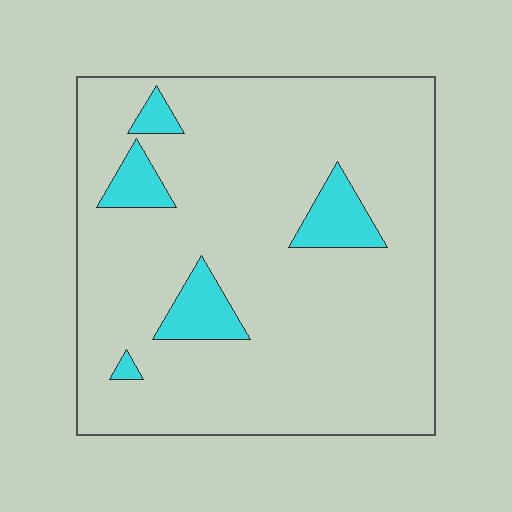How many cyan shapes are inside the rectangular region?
5.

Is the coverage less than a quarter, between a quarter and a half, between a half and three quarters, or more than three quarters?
Less than a quarter.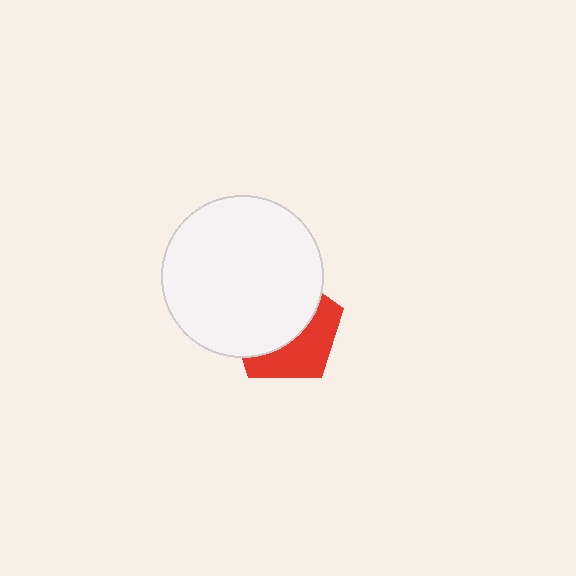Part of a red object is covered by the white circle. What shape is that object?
It is a pentagon.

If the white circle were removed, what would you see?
You would see the complete red pentagon.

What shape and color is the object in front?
The object in front is a white circle.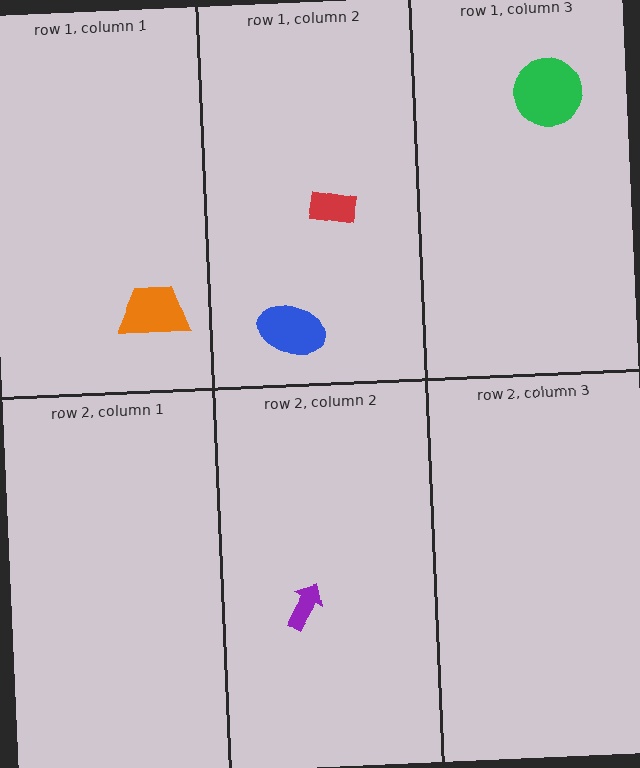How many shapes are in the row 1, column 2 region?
2.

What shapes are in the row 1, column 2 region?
The red rectangle, the blue ellipse.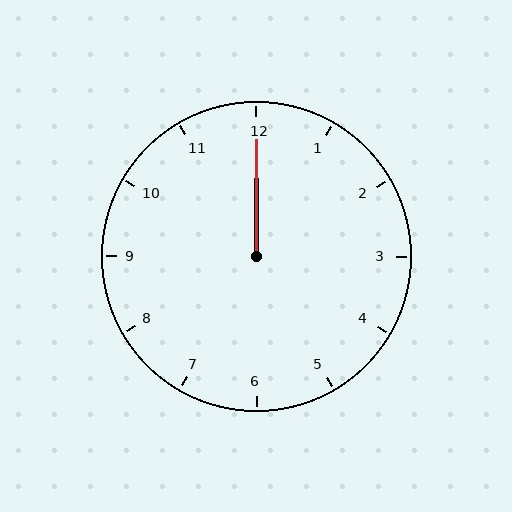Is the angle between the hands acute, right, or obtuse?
It is acute.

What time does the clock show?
12:00.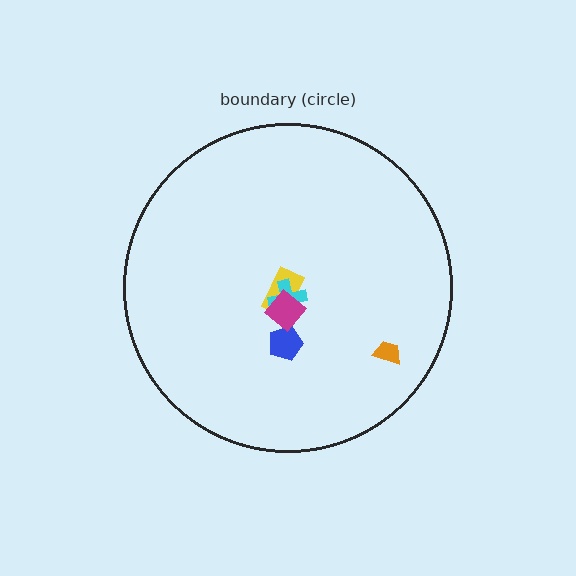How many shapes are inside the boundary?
5 inside, 0 outside.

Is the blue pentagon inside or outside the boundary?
Inside.